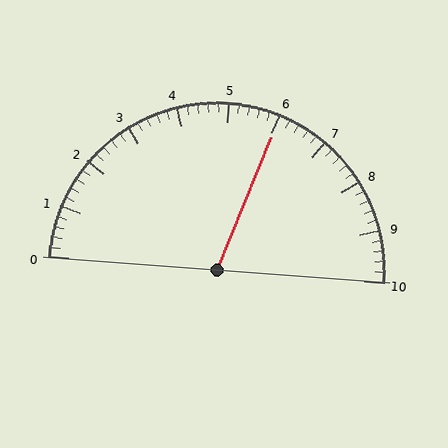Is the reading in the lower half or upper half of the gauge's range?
The reading is in the upper half of the range (0 to 10).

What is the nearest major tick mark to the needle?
The nearest major tick mark is 6.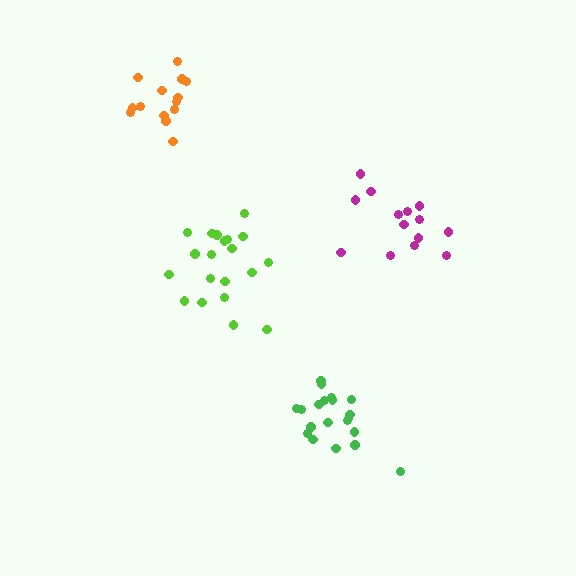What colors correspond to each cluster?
The clusters are colored: lime, orange, magenta, green.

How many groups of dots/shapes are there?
There are 4 groups.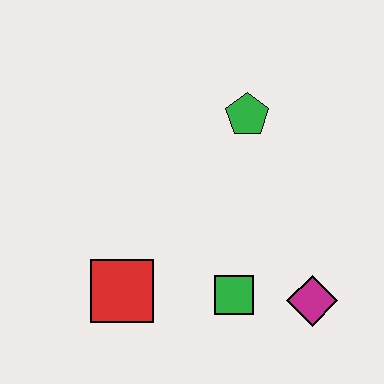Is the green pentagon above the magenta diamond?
Yes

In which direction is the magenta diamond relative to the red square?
The magenta diamond is to the right of the red square.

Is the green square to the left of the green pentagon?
Yes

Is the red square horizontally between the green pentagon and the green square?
No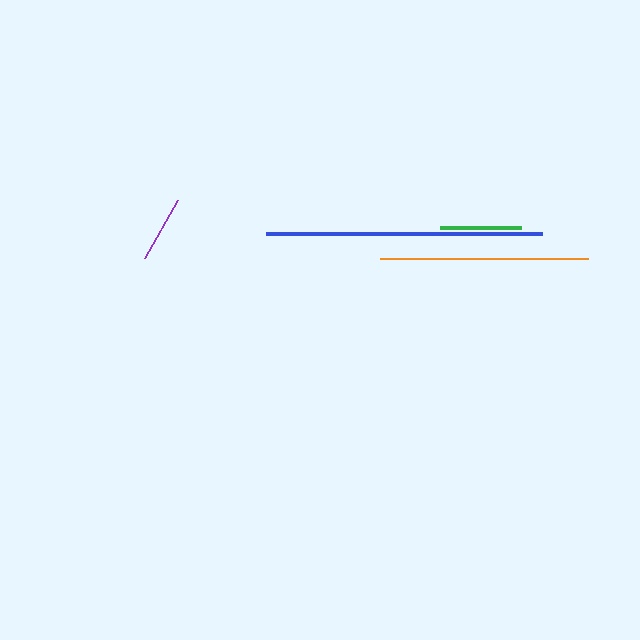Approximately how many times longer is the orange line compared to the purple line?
The orange line is approximately 3.1 times the length of the purple line.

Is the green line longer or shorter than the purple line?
The green line is longer than the purple line.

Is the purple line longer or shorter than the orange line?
The orange line is longer than the purple line.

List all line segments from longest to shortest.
From longest to shortest: blue, orange, green, purple.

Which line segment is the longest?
The blue line is the longest at approximately 276 pixels.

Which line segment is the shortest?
The purple line is the shortest at approximately 67 pixels.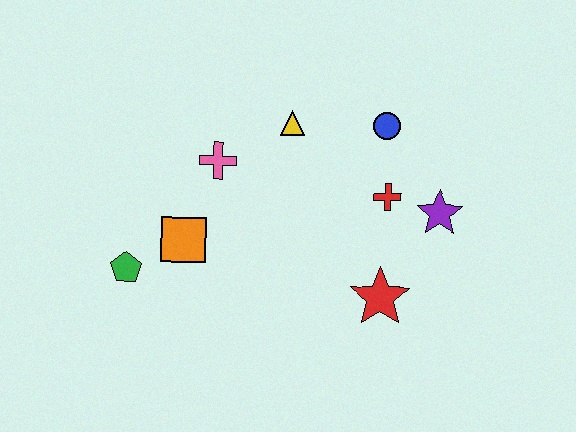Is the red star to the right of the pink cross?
Yes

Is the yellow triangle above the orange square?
Yes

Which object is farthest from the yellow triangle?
The green pentagon is farthest from the yellow triangle.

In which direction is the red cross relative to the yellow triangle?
The red cross is to the right of the yellow triangle.